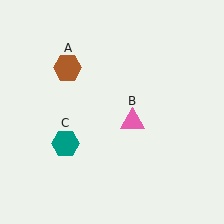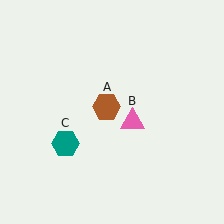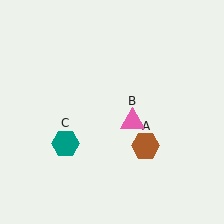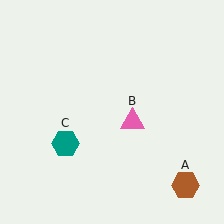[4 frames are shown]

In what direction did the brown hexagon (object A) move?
The brown hexagon (object A) moved down and to the right.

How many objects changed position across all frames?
1 object changed position: brown hexagon (object A).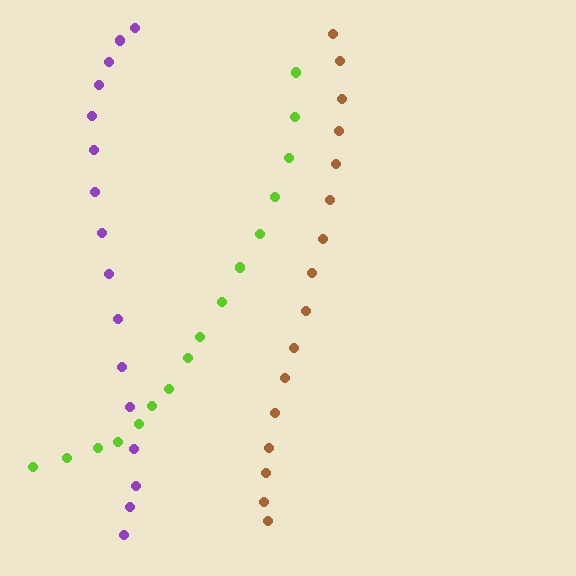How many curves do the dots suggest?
There are 3 distinct paths.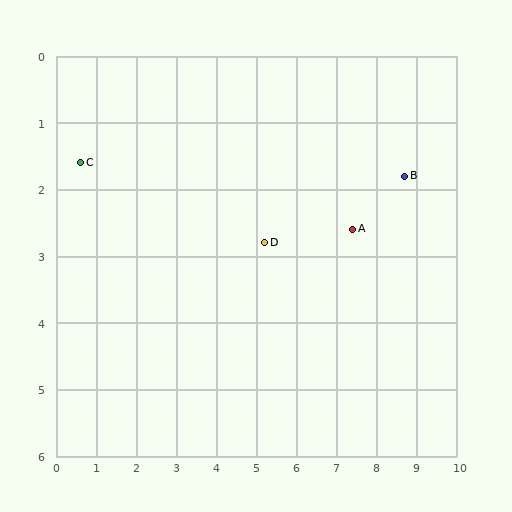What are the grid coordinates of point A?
Point A is at approximately (7.4, 2.6).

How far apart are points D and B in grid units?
Points D and B are about 3.6 grid units apart.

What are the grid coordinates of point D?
Point D is at approximately (5.2, 2.8).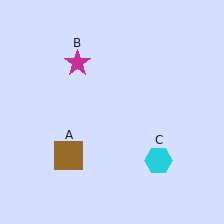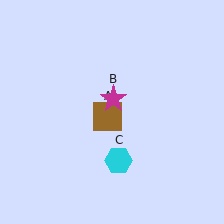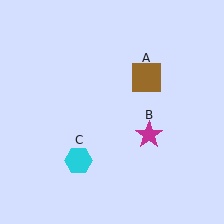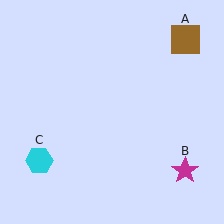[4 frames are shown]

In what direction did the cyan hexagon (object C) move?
The cyan hexagon (object C) moved left.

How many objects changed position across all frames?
3 objects changed position: brown square (object A), magenta star (object B), cyan hexagon (object C).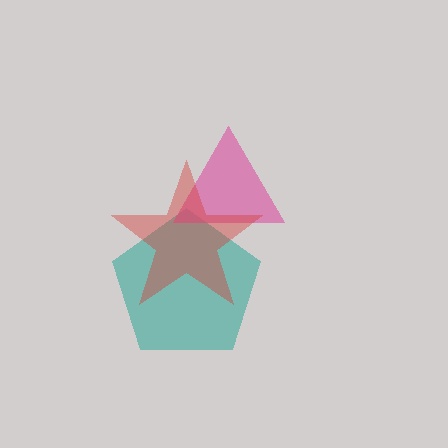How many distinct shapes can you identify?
There are 3 distinct shapes: a teal pentagon, a pink triangle, a red star.